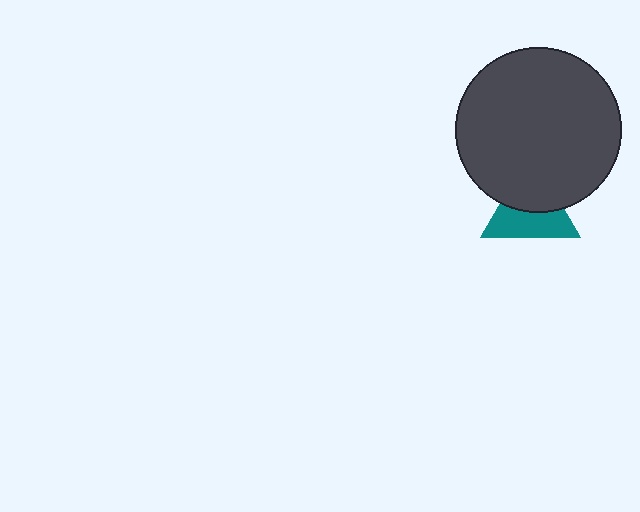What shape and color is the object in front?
The object in front is a dark gray circle.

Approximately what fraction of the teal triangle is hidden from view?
Roughly 48% of the teal triangle is hidden behind the dark gray circle.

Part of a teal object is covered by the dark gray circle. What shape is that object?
It is a triangle.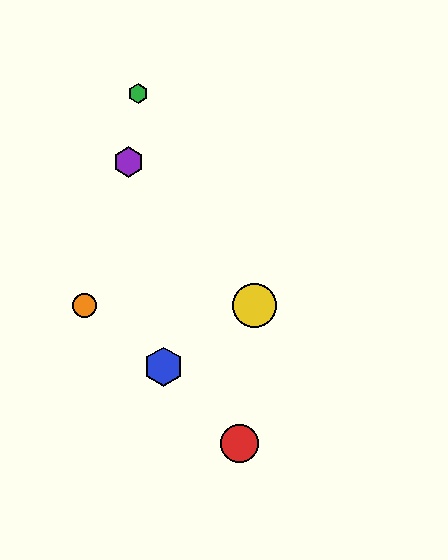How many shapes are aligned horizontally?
2 shapes (the yellow circle, the orange circle) are aligned horizontally.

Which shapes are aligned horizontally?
The yellow circle, the orange circle are aligned horizontally.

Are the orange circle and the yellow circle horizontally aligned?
Yes, both are at y≈305.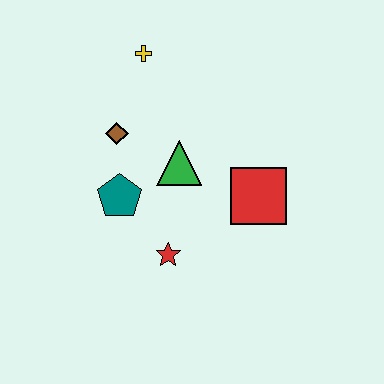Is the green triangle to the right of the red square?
No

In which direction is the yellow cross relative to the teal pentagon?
The yellow cross is above the teal pentagon.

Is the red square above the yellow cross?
No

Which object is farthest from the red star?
The yellow cross is farthest from the red star.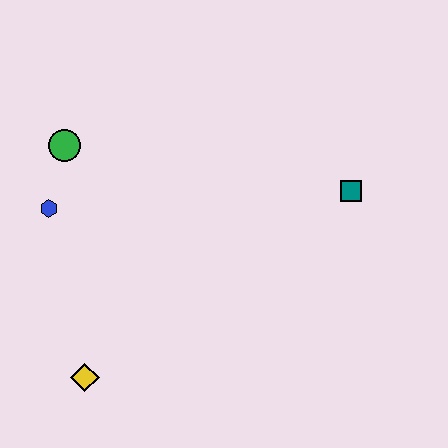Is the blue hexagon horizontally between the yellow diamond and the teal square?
No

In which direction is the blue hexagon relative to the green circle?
The blue hexagon is below the green circle.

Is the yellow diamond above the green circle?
No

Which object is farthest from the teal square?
The yellow diamond is farthest from the teal square.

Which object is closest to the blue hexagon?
The green circle is closest to the blue hexagon.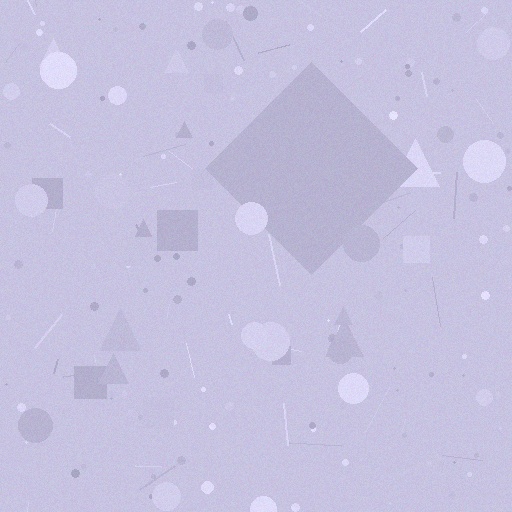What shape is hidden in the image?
A diamond is hidden in the image.